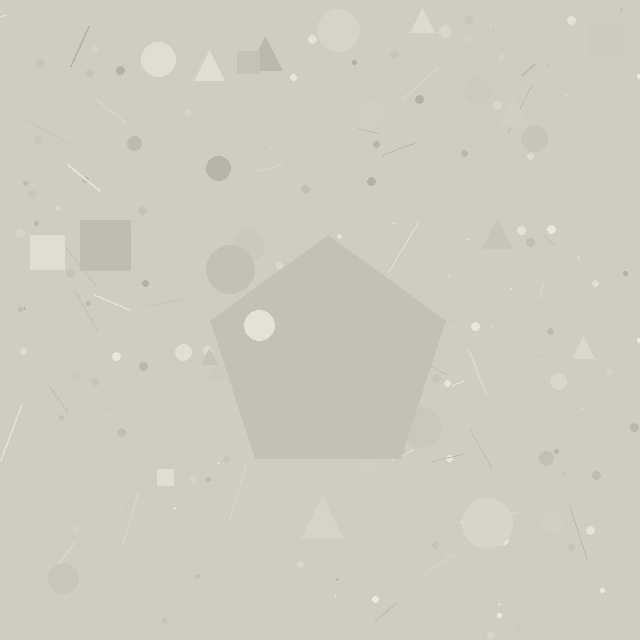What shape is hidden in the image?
A pentagon is hidden in the image.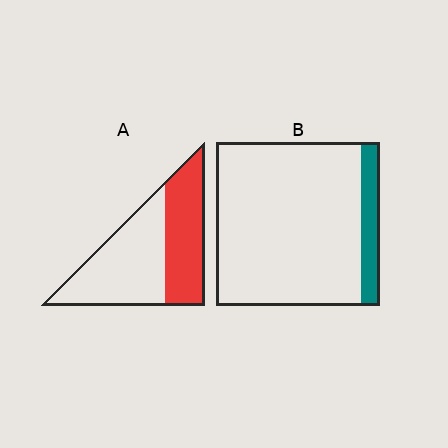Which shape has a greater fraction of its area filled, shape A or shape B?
Shape A.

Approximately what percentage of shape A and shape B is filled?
A is approximately 45% and B is approximately 10%.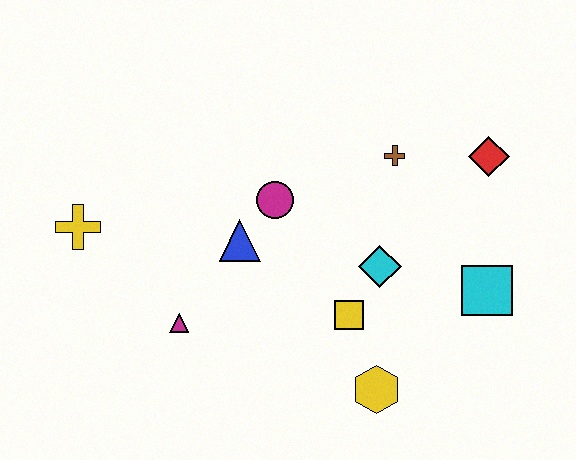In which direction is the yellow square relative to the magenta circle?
The yellow square is below the magenta circle.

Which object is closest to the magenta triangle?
The blue triangle is closest to the magenta triangle.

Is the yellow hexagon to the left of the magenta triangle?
No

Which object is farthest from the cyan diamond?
The yellow cross is farthest from the cyan diamond.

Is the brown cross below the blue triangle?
No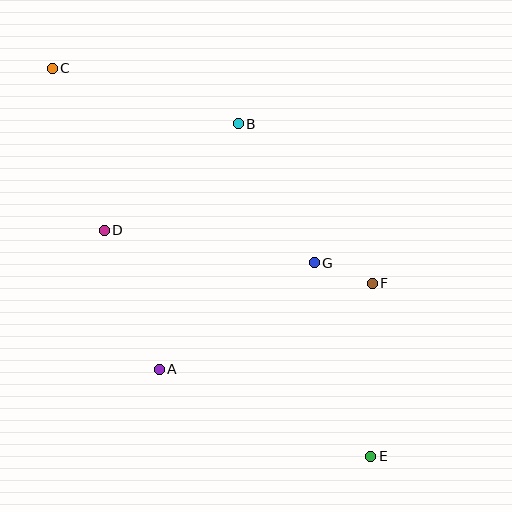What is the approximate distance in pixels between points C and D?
The distance between C and D is approximately 170 pixels.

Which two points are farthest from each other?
Points C and E are farthest from each other.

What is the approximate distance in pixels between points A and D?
The distance between A and D is approximately 150 pixels.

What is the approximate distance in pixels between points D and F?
The distance between D and F is approximately 273 pixels.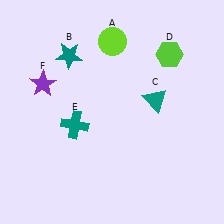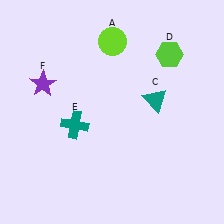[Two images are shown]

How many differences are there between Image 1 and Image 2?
There is 1 difference between the two images.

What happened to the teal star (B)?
The teal star (B) was removed in Image 2. It was in the top-left area of Image 1.